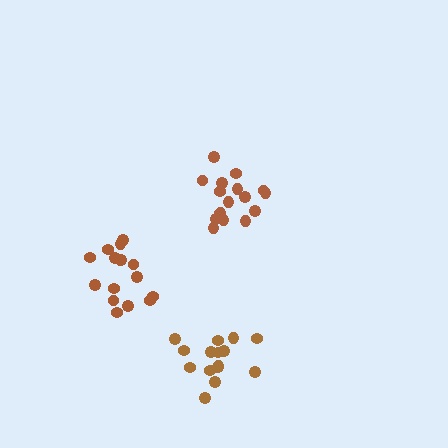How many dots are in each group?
Group 1: 15 dots, Group 2: 17 dots, Group 3: 16 dots (48 total).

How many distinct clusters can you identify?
There are 3 distinct clusters.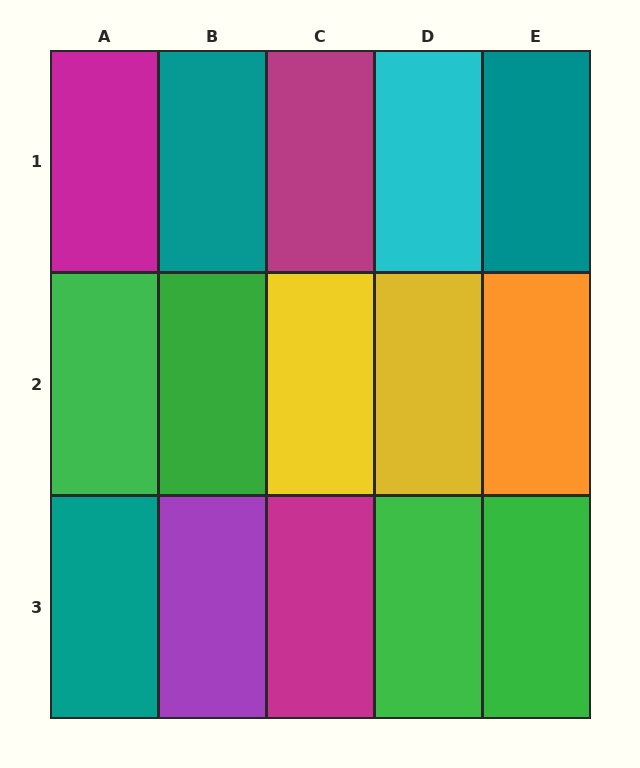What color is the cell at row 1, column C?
Magenta.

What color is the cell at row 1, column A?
Magenta.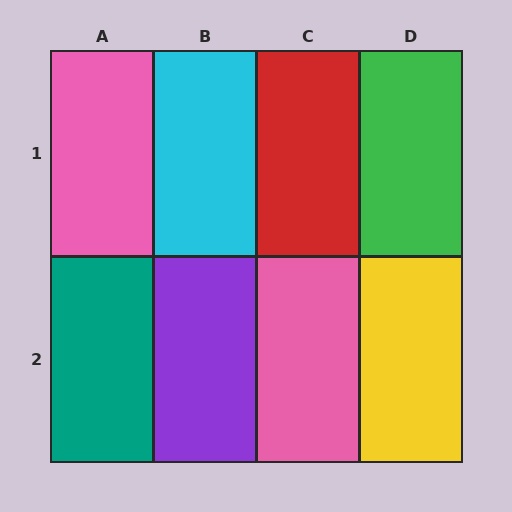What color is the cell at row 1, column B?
Cyan.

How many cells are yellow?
1 cell is yellow.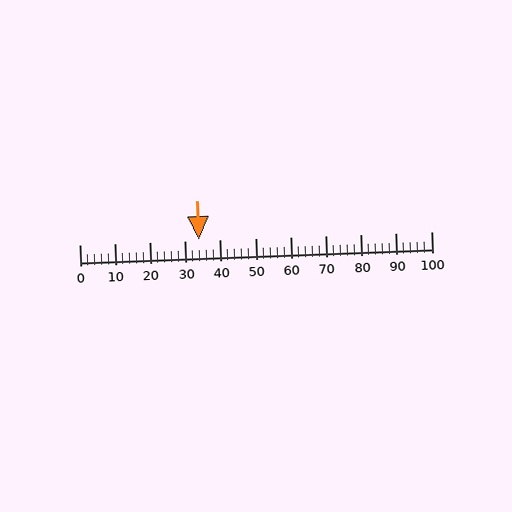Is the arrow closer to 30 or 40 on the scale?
The arrow is closer to 30.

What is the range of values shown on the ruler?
The ruler shows values from 0 to 100.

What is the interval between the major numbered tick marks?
The major tick marks are spaced 10 units apart.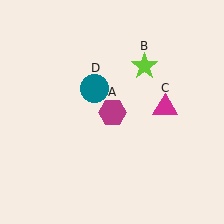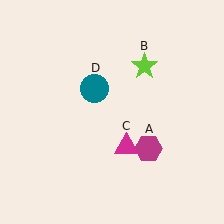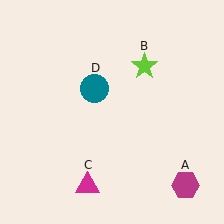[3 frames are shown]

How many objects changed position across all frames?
2 objects changed position: magenta hexagon (object A), magenta triangle (object C).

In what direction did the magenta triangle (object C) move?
The magenta triangle (object C) moved down and to the left.